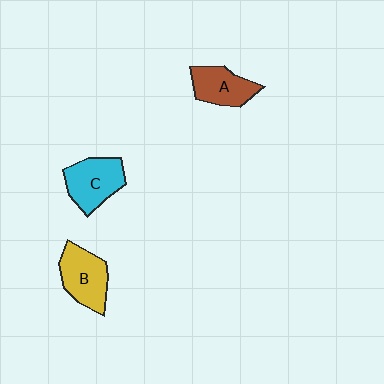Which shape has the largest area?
Shape C (cyan).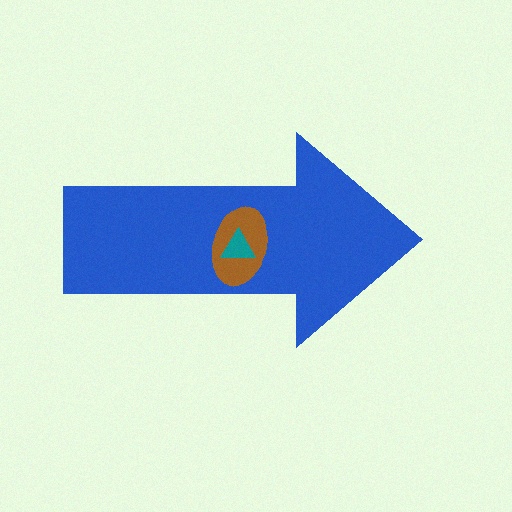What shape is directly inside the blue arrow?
The brown ellipse.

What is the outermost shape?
The blue arrow.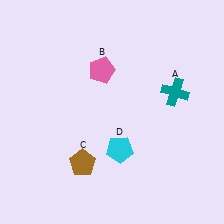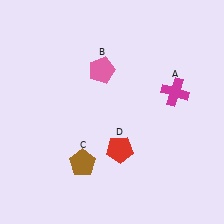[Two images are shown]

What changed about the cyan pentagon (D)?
In Image 1, D is cyan. In Image 2, it changed to red.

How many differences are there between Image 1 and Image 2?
There are 2 differences between the two images.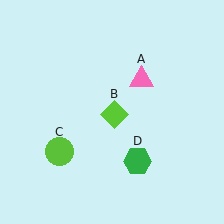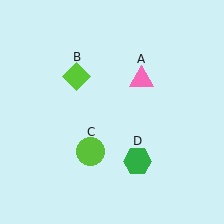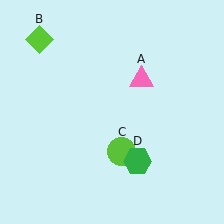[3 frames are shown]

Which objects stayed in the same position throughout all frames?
Pink triangle (object A) and green hexagon (object D) remained stationary.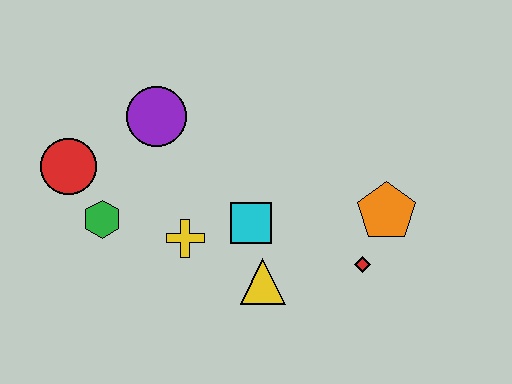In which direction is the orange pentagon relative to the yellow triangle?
The orange pentagon is to the right of the yellow triangle.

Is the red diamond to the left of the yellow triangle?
No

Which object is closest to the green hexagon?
The red circle is closest to the green hexagon.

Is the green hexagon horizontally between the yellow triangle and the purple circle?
No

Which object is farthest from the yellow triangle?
The red circle is farthest from the yellow triangle.